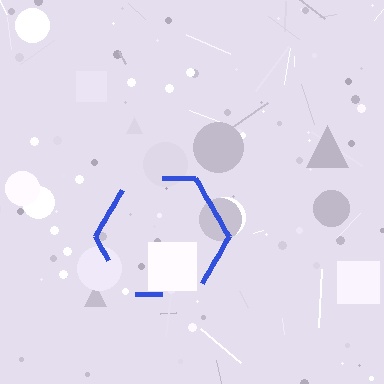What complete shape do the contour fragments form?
The contour fragments form a hexagon.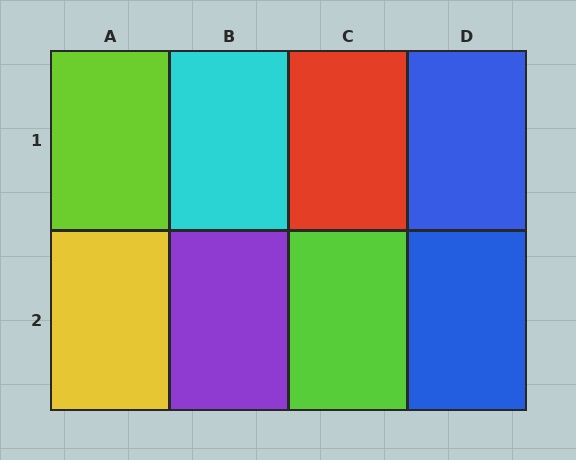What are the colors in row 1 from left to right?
Lime, cyan, red, blue.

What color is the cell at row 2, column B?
Purple.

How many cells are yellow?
1 cell is yellow.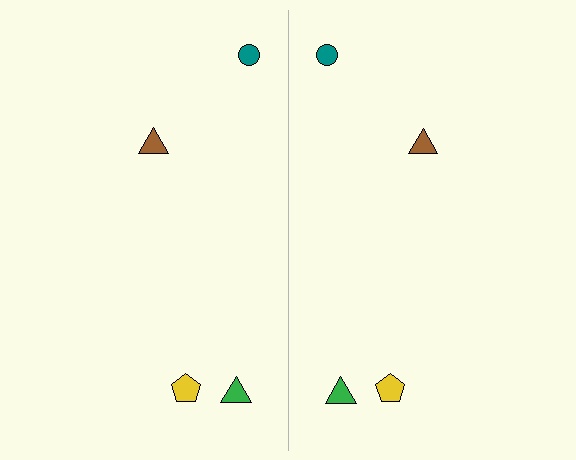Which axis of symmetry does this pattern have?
The pattern has a vertical axis of symmetry running through the center of the image.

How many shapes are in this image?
There are 8 shapes in this image.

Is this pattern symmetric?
Yes, this pattern has bilateral (reflection) symmetry.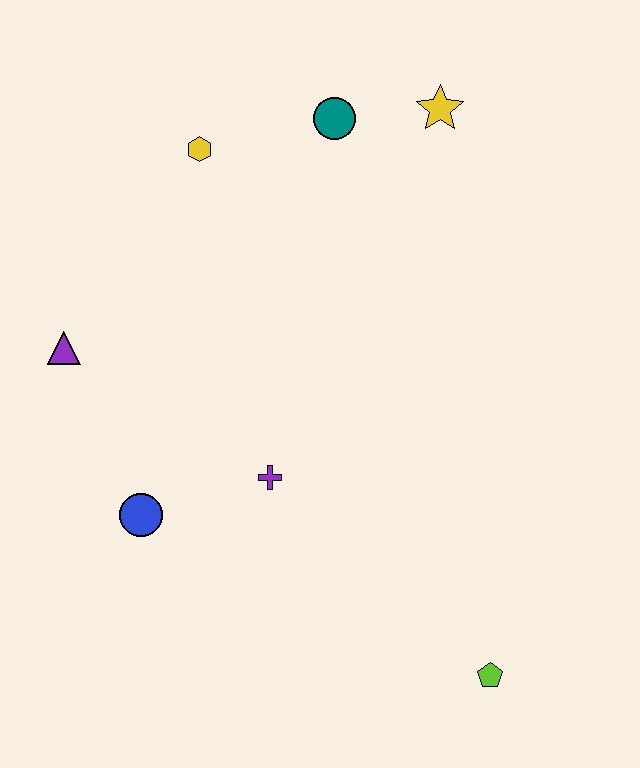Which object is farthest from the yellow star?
The lime pentagon is farthest from the yellow star.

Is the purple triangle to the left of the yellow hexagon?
Yes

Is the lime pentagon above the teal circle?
No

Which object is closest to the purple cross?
The blue circle is closest to the purple cross.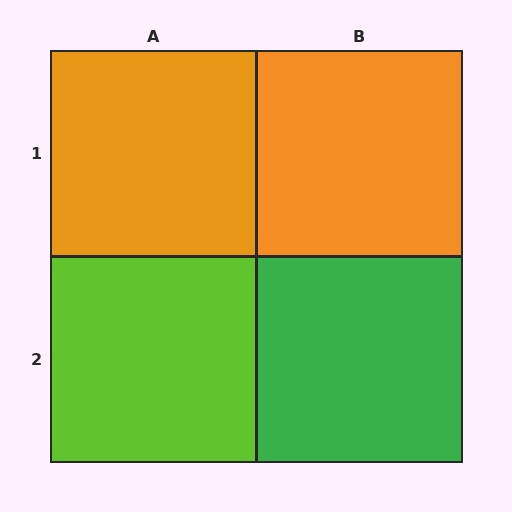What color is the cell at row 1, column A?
Orange.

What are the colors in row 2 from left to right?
Lime, green.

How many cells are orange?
2 cells are orange.